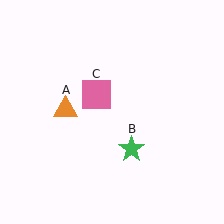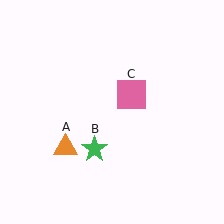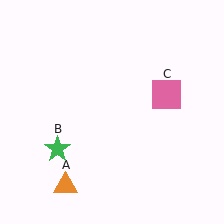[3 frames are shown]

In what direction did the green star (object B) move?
The green star (object B) moved left.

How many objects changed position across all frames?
3 objects changed position: orange triangle (object A), green star (object B), pink square (object C).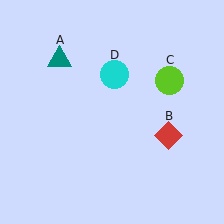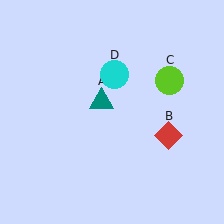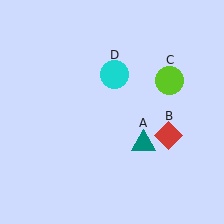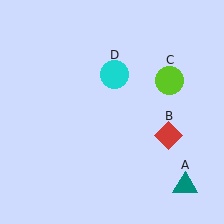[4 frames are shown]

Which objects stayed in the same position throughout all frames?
Red diamond (object B) and lime circle (object C) and cyan circle (object D) remained stationary.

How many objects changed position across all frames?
1 object changed position: teal triangle (object A).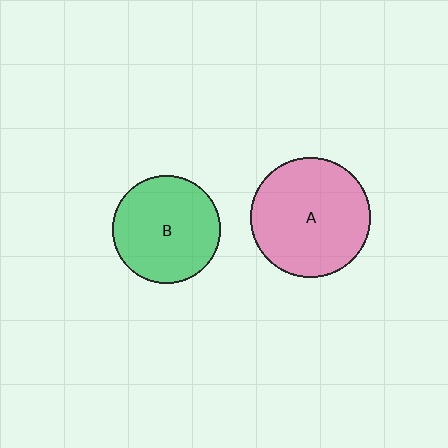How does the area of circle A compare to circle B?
Approximately 1.2 times.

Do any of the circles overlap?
No, none of the circles overlap.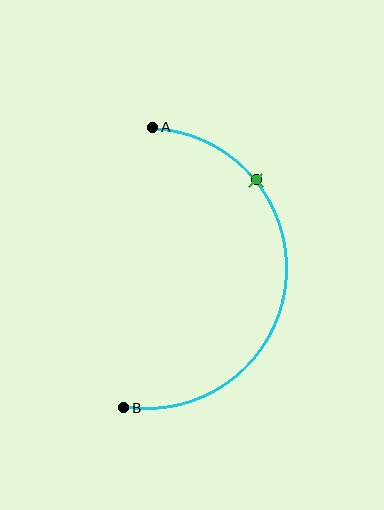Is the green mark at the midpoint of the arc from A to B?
No. The green mark lies on the arc but is closer to endpoint A. The arc midpoint would be at the point on the curve equidistant along the arc from both A and B.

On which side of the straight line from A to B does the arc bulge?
The arc bulges to the right of the straight line connecting A and B.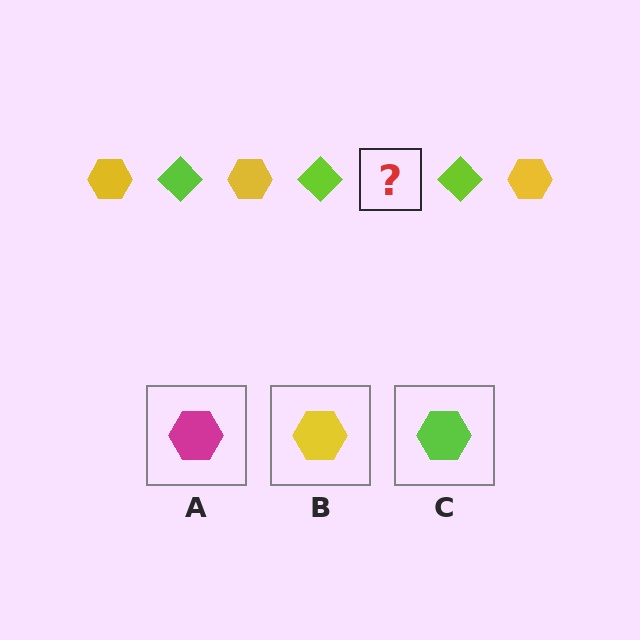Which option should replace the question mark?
Option B.